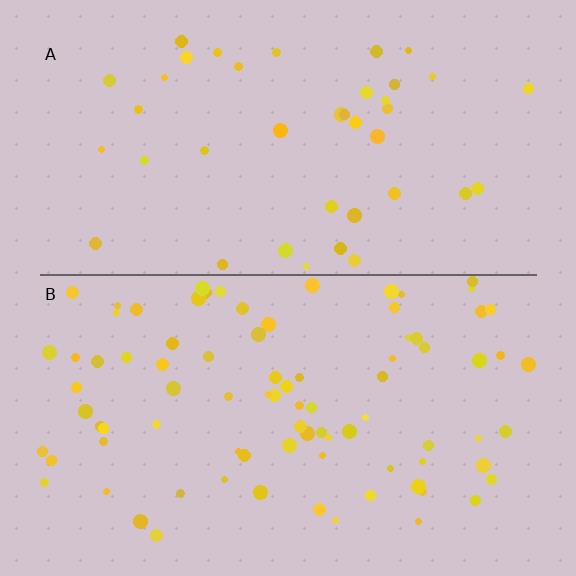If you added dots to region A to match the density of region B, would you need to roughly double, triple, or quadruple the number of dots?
Approximately double.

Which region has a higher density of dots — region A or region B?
B (the bottom).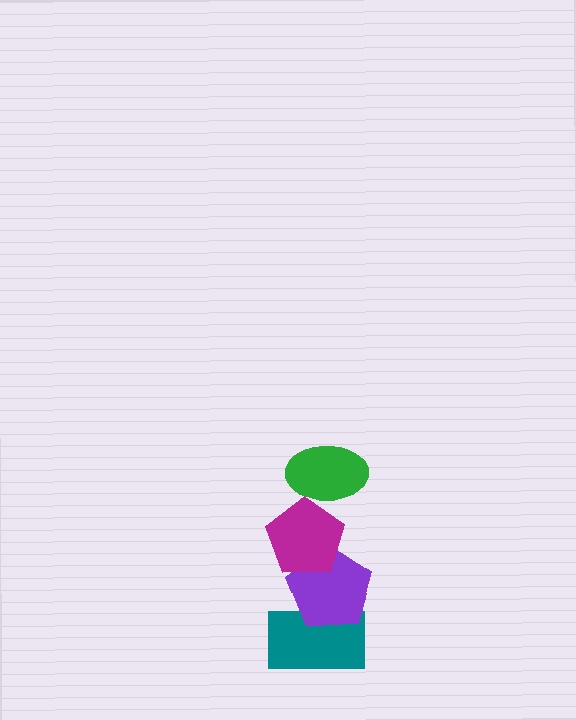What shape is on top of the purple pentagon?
The magenta pentagon is on top of the purple pentagon.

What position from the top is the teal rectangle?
The teal rectangle is 4th from the top.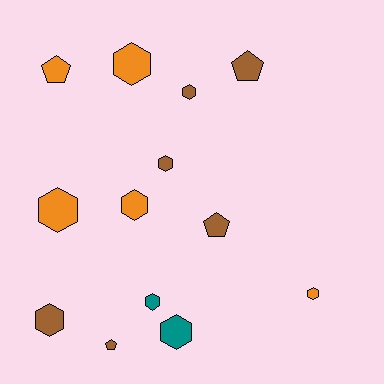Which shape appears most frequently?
Hexagon, with 9 objects.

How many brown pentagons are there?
There are 3 brown pentagons.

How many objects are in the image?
There are 13 objects.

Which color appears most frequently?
Brown, with 6 objects.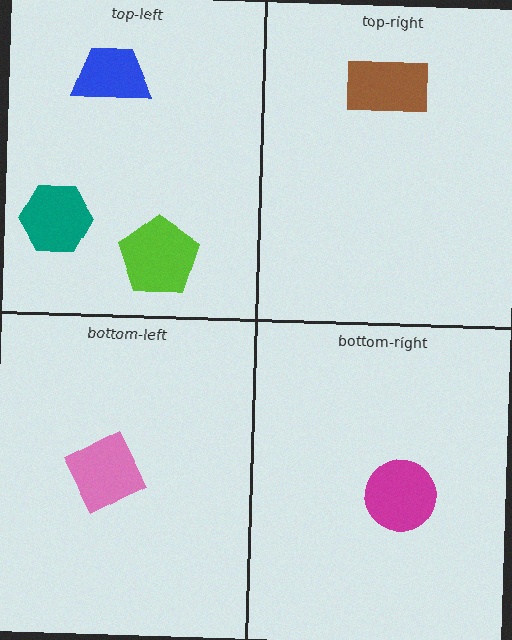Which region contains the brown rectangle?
The top-right region.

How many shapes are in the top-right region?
1.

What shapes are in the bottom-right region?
The magenta circle.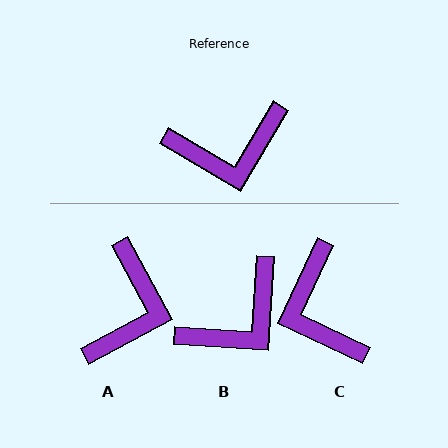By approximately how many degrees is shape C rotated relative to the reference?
Approximately 84 degrees clockwise.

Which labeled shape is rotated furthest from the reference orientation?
C, about 84 degrees away.